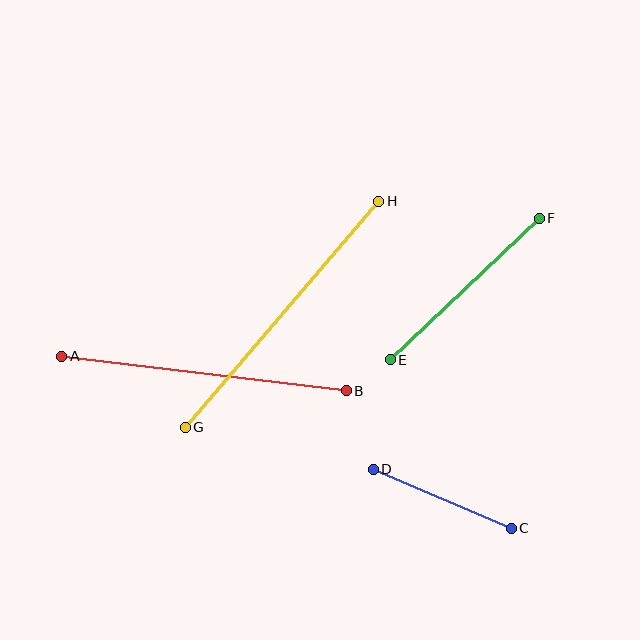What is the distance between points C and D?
The distance is approximately 150 pixels.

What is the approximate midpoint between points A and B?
The midpoint is at approximately (204, 373) pixels.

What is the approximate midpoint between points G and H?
The midpoint is at approximately (282, 314) pixels.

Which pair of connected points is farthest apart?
Points G and H are farthest apart.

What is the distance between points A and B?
The distance is approximately 287 pixels.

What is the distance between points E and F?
The distance is approximately 205 pixels.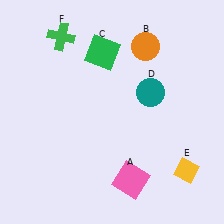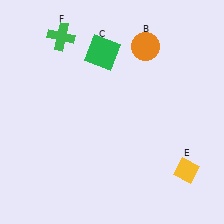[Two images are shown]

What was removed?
The pink square (A), the teal circle (D) were removed in Image 2.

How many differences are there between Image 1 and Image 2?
There are 2 differences between the two images.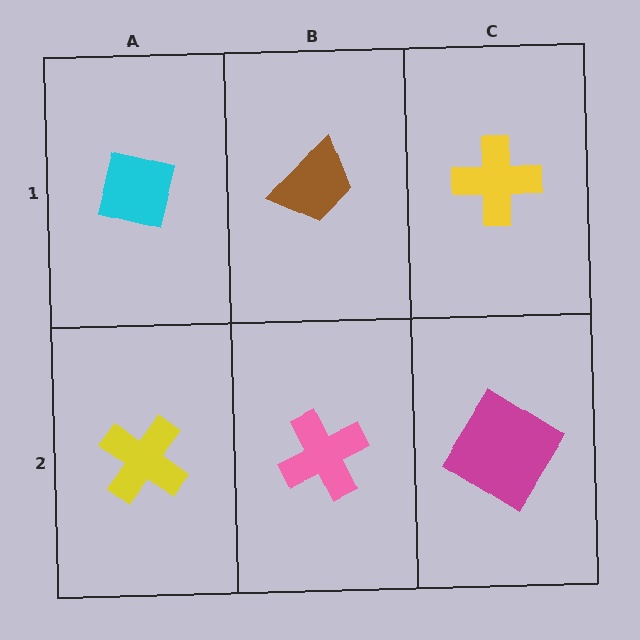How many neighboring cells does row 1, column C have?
2.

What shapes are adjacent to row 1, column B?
A pink cross (row 2, column B), a cyan square (row 1, column A), a yellow cross (row 1, column C).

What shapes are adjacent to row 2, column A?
A cyan square (row 1, column A), a pink cross (row 2, column B).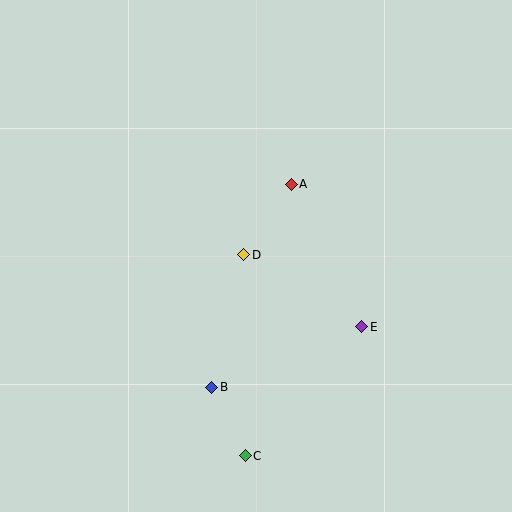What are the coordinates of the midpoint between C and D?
The midpoint between C and D is at (244, 355).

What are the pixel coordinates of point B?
Point B is at (212, 387).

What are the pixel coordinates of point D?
Point D is at (244, 255).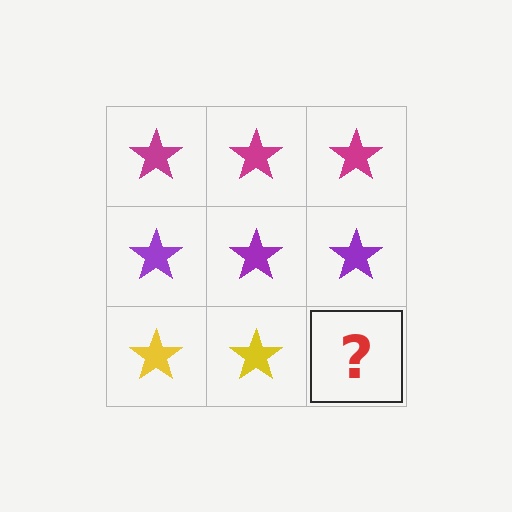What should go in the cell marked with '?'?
The missing cell should contain a yellow star.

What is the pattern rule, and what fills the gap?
The rule is that each row has a consistent color. The gap should be filled with a yellow star.